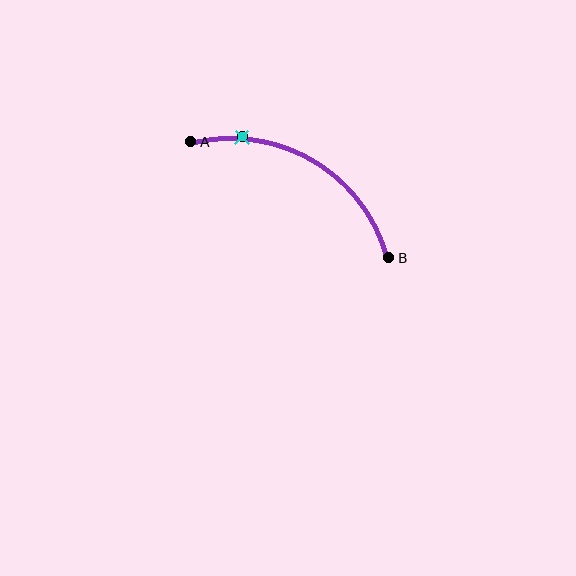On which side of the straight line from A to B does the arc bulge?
The arc bulges above the straight line connecting A and B.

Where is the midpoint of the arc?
The arc midpoint is the point on the curve farthest from the straight line joining A and B. It sits above that line.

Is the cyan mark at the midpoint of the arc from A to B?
No. The cyan mark lies on the arc but is closer to endpoint A. The arc midpoint would be at the point on the curve equidistant along the arc from both A and B.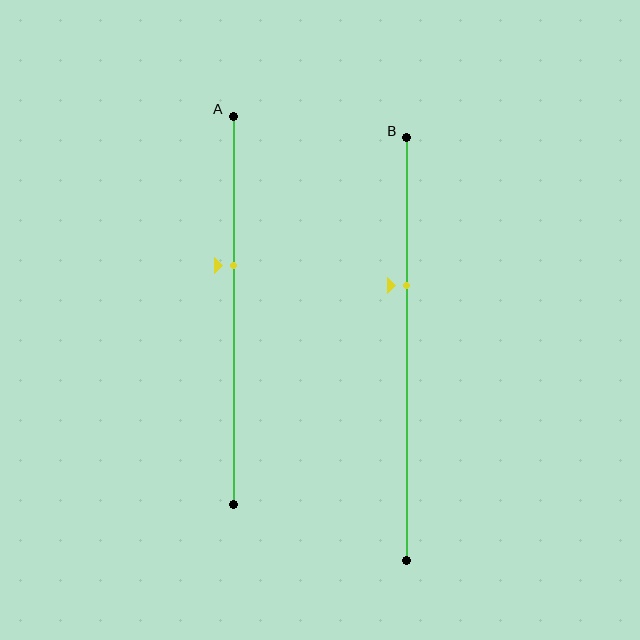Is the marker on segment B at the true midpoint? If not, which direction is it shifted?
No, the marker on segment B is shifted upward by about 15% of the segment length.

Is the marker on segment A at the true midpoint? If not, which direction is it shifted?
No, the marker on segment A is shifted upward by about 12% of the segment length.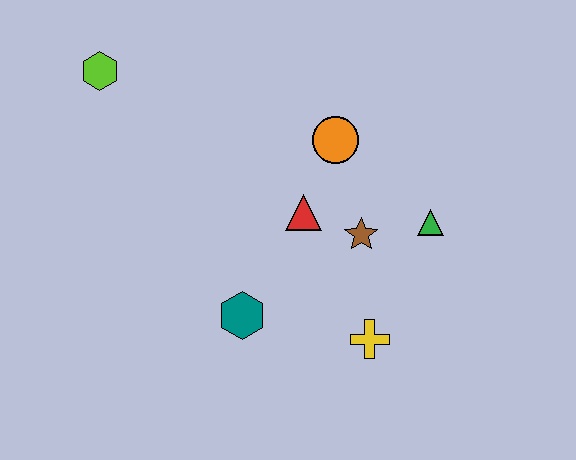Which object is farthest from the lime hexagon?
The yellow cross is farthest from the lime hexagon.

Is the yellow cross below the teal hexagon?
Yes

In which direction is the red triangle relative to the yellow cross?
The red triangle is above the yellow cross.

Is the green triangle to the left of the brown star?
No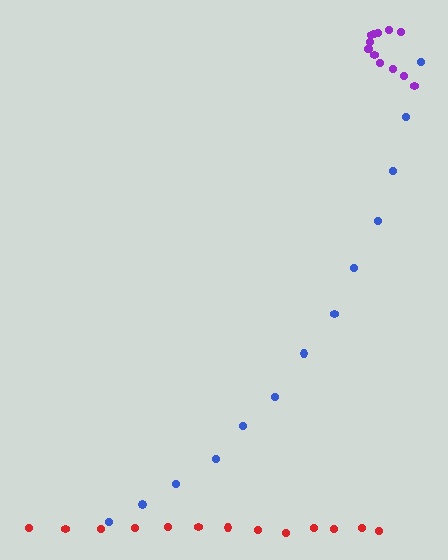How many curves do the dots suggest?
There are 3 distinct paths.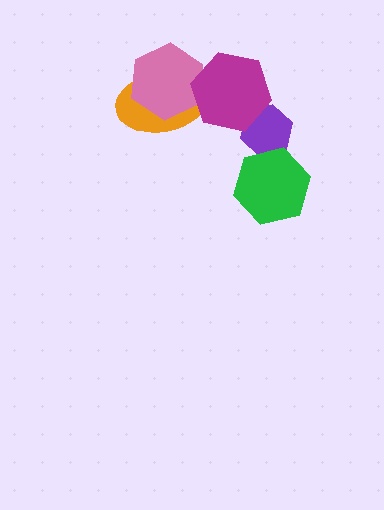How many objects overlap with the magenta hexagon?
3 objects overlap with the magenta hexagon.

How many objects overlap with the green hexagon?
1 object overlaps with the green hexagon.